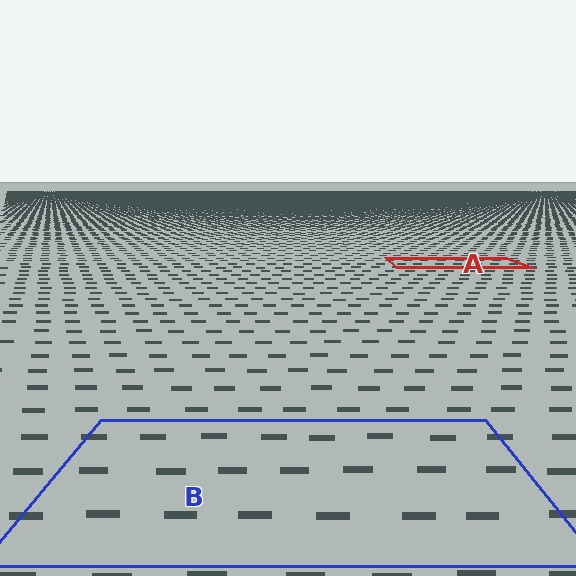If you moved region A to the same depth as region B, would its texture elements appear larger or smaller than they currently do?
They would appear larger. At a closer depth, the same texture elements are projected at a bigger on-screen size.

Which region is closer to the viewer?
Region B is closer. The texture elements there are larger and more spread out.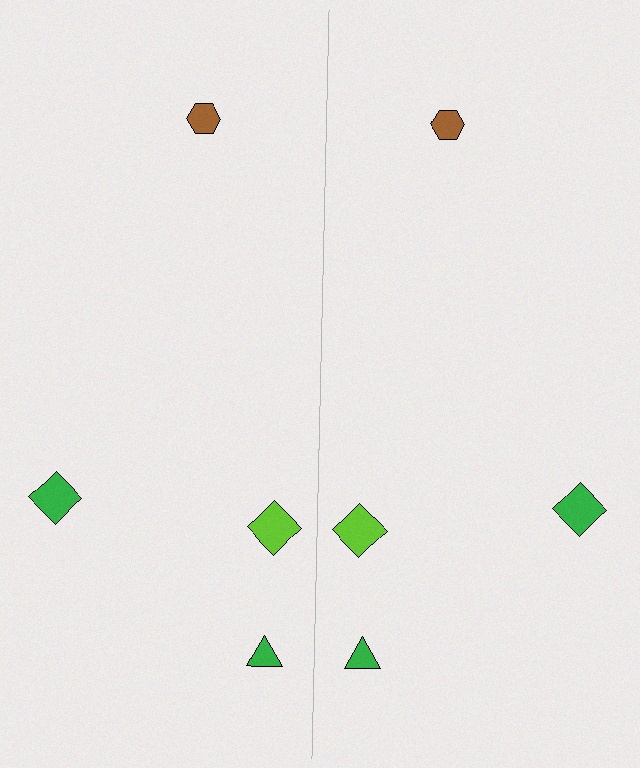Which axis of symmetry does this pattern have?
The pattern has a vertical axis of symmetry running through the center of the image.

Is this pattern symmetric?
Yes, this pattern has bilateral (reflection) symmetry.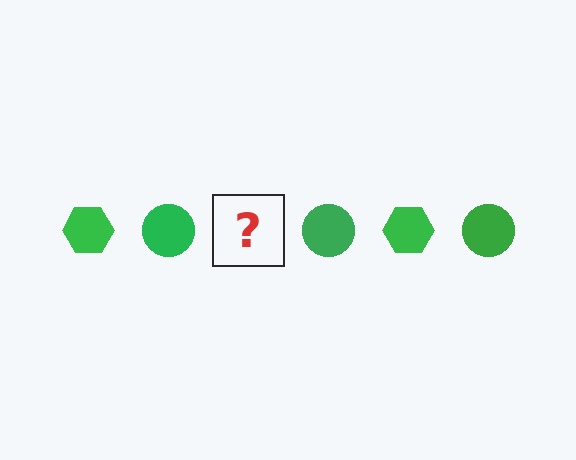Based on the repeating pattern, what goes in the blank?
The blank should be a green hexagon.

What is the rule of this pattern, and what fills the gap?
The rule is that the pattern cycles through hexagon, circle shapes in green. The gap should be filled with a green hexagon.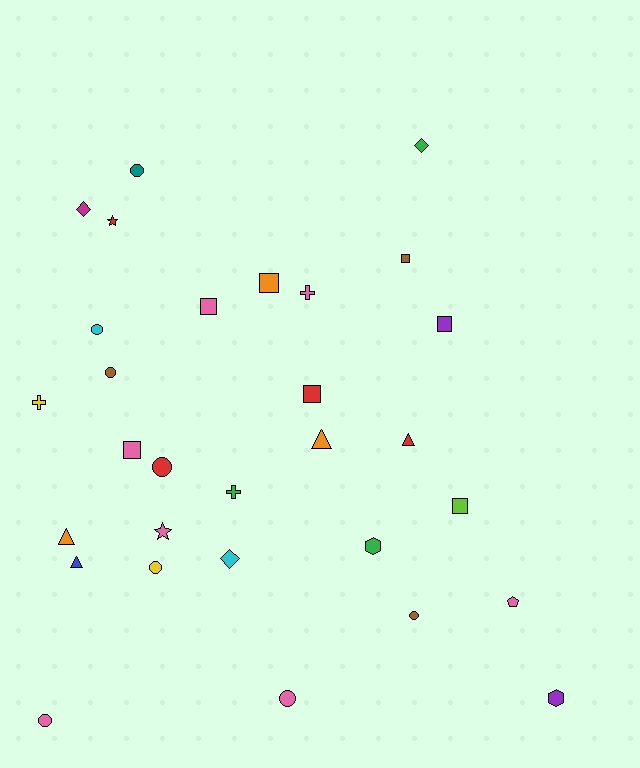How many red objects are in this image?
There are 4 red objects.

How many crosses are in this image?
There are 3 crosses.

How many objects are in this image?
There are 30 objects.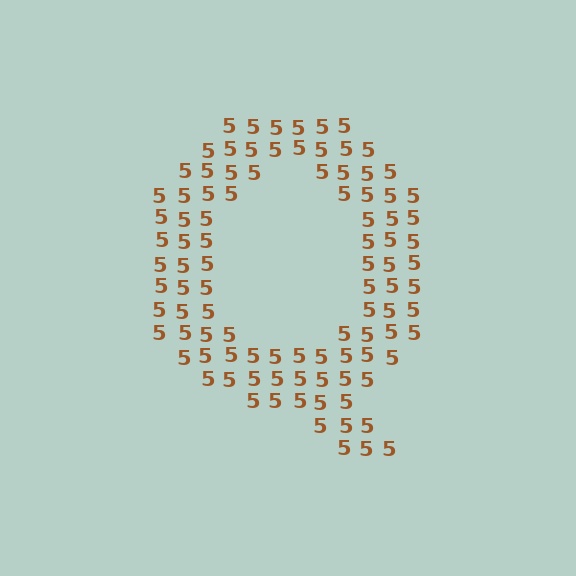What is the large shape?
The large shape is the letter Q.